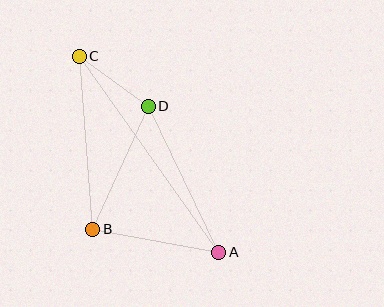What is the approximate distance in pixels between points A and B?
The distance between A and B is approximately 128 pixels.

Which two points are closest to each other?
Points C and D are closest to each other.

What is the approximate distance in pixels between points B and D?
The distance between B and D is approximately 135 pixels.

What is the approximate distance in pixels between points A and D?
The distance between A and D is approximately 162 pixels.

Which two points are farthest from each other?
Points A and C are farthest from each other.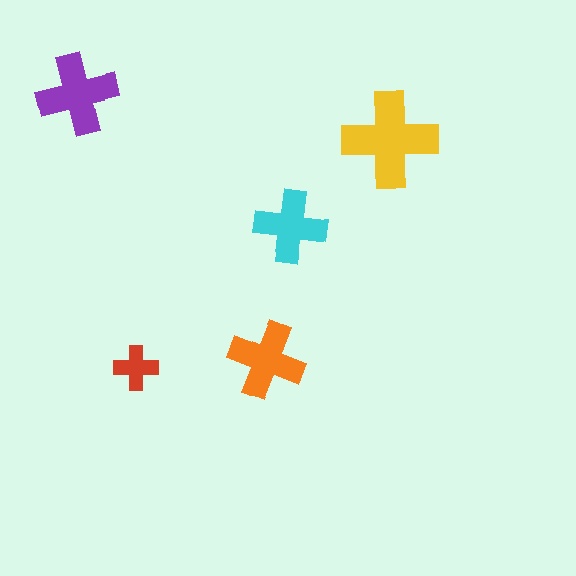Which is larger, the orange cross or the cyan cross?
The orange one.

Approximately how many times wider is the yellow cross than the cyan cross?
About 1.5 times wider.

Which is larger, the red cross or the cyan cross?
The cyan one.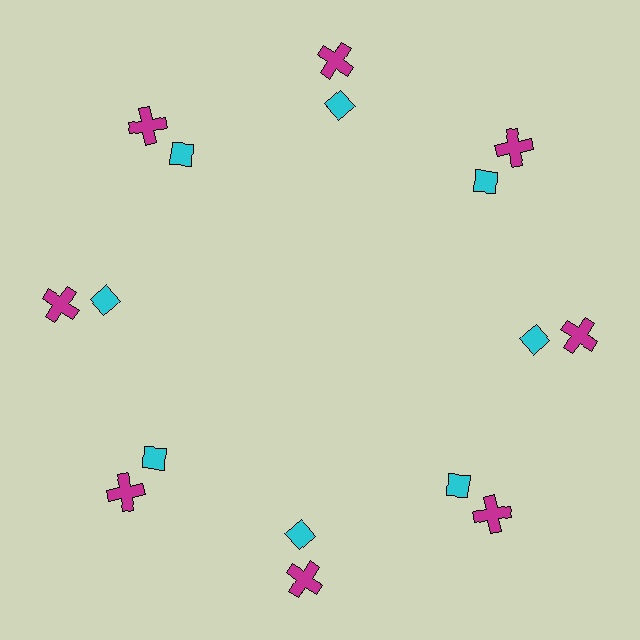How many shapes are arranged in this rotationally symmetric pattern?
There are 16 shapes, arranged in 8 groups of 2.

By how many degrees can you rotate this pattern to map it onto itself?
The pattern maps onto itself every 45 degrees of rotation.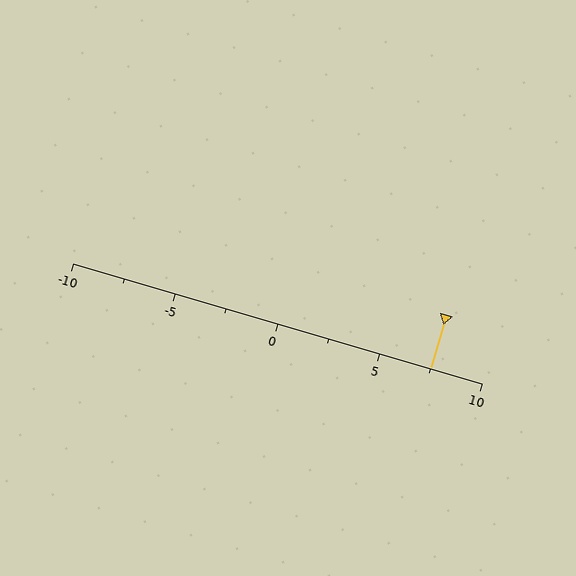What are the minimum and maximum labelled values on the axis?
The axis runs from -10 to 10.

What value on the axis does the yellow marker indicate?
The marker indicates approximately 7.5.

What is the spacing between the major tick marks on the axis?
The major ticks are spaced 5 apart.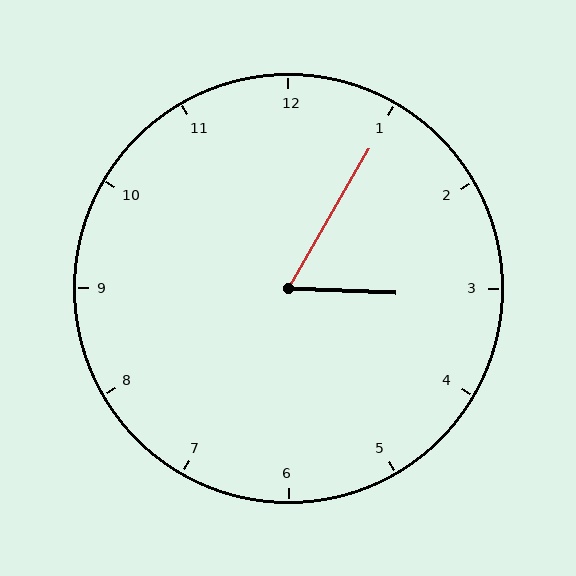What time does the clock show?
3:05.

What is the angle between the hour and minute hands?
Approximately 62 degrees.